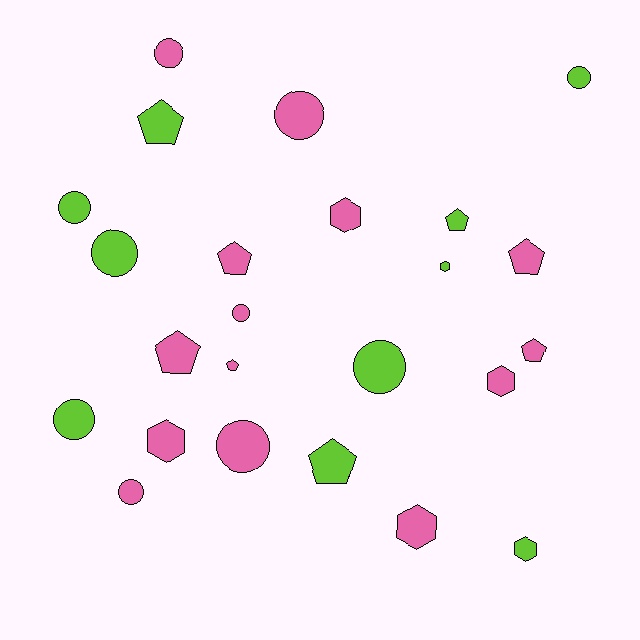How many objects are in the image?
There are 24 objects.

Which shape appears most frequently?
Circle, with 10 objects.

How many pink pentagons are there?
There are 5 pink pentagons.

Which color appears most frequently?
Pink, with 14 objects.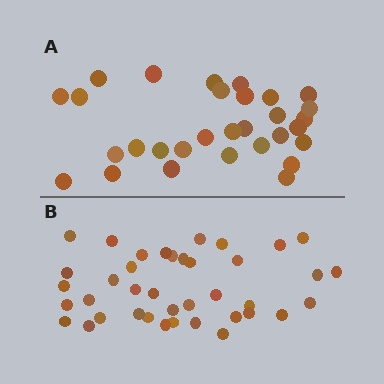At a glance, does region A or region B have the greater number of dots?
Region B (the bottom region) has more dots.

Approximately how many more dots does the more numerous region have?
Region B has roughly 8 or so more dots than region A.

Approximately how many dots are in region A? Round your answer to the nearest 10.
About 30 dots.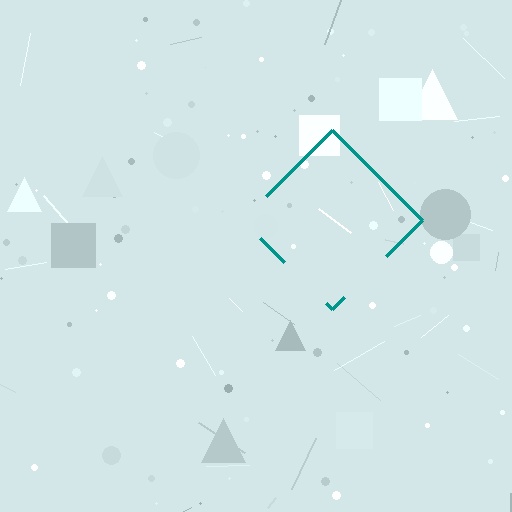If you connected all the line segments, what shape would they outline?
They would outline a diamond.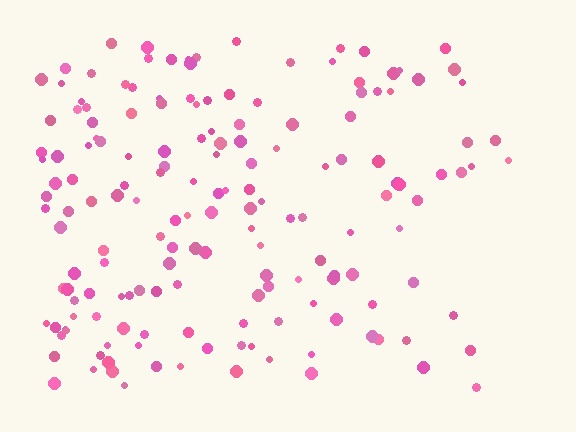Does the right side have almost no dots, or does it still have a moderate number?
Still a moderate number, just noticeably fewer than the left.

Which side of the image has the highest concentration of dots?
The left.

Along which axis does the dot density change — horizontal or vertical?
Horizontal.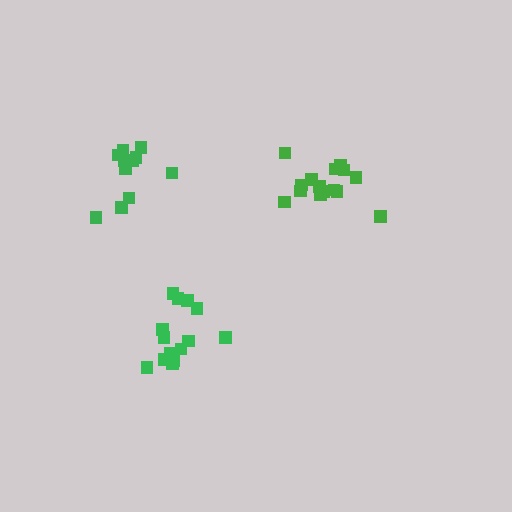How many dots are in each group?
Group 1: 15 dots, Group 2: 14 dots, Group 3: 12 dots (41 total).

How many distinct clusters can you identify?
There are 3 distinct clusters.